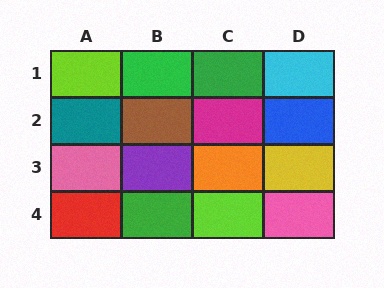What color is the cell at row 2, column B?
Brown.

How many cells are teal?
1 cell is teal.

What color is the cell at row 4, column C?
Lime.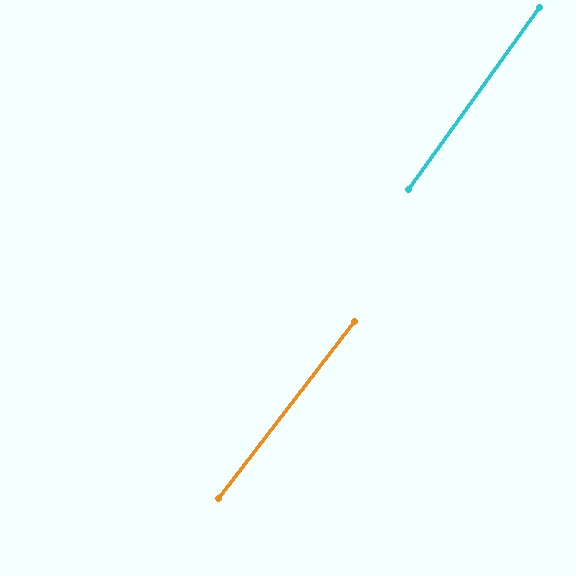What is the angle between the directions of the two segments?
Approximately 2 degrees.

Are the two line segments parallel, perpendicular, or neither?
Parallel — their directions differ by only 1.9°.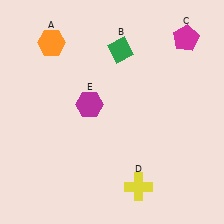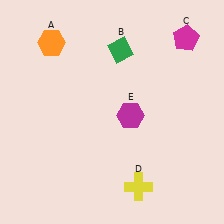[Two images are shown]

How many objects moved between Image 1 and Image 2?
1 object moved between the two images.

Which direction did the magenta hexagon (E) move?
The magenta hexagon (E) moved right.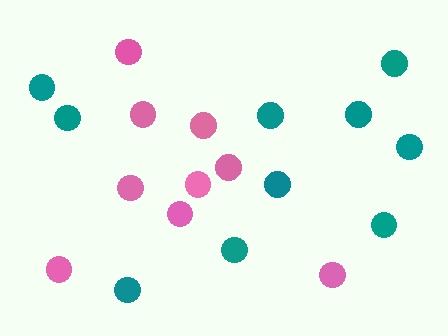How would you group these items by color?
There are 2 groups: one group of teal circles (10) and one group of pink circles (9).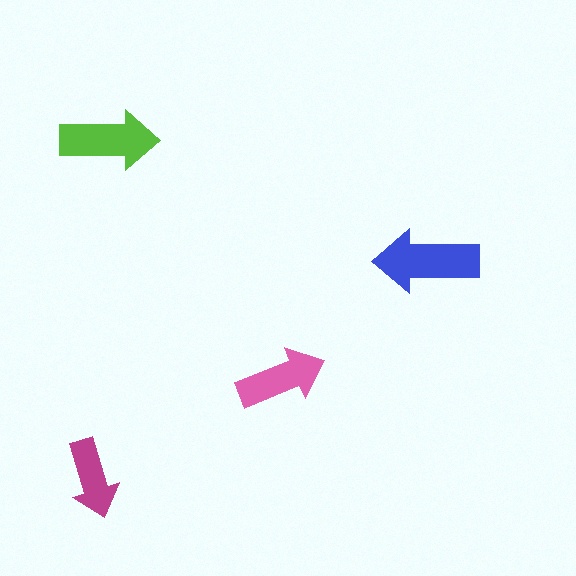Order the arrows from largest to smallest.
the blue one, the lime one, the pink one, the magenta one.